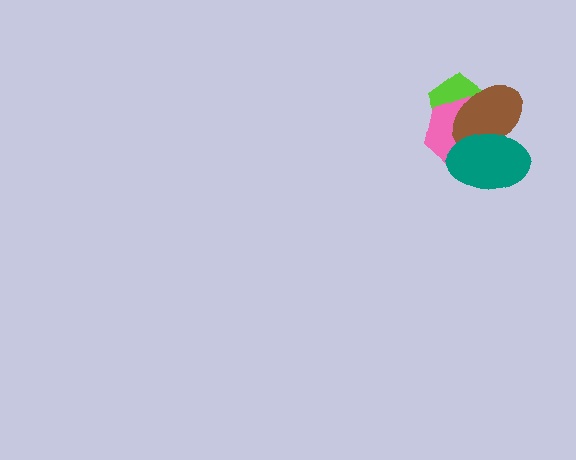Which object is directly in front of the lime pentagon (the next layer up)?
The pink hexagon is directly in front of the lime pentagon.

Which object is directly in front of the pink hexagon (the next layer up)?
The brown ellipse is directly in front of the pink hexagon.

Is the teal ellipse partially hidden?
No, no other shape covers it.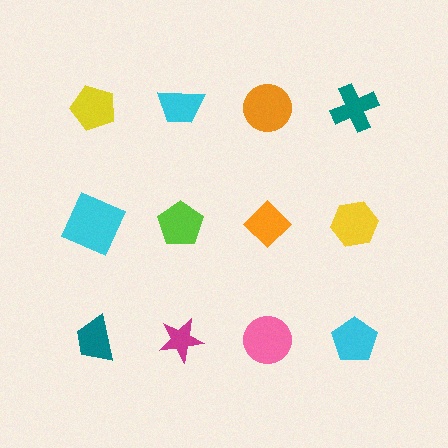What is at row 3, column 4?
A cyan pentagon.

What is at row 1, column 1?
A yellow pentagon.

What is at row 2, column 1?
A cyan square.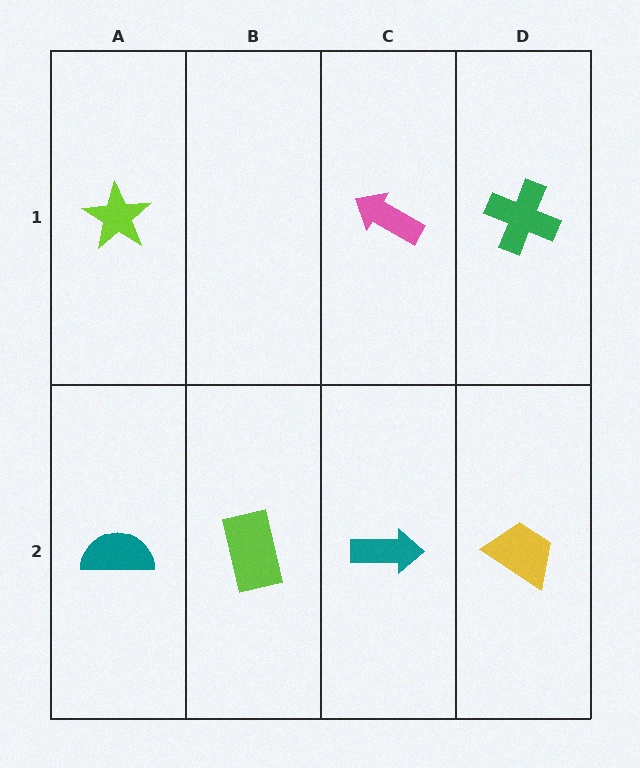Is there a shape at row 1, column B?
No, that cell is empty.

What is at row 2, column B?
A lime rectangle.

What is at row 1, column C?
A pink arrow.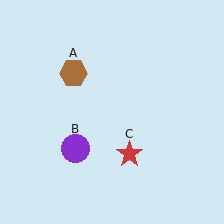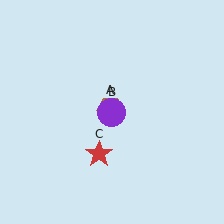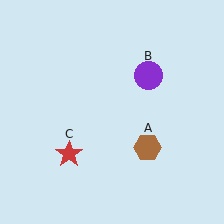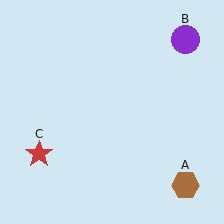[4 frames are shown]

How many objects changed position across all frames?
3 objects changed position: brown hexagon (object A), purple circle (object B), red star (object C).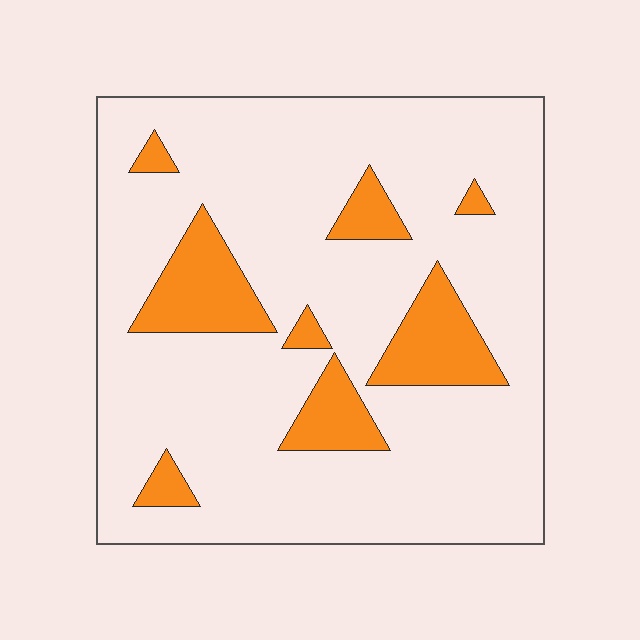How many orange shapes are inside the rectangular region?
8.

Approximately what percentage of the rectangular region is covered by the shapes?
Approximately 15%.